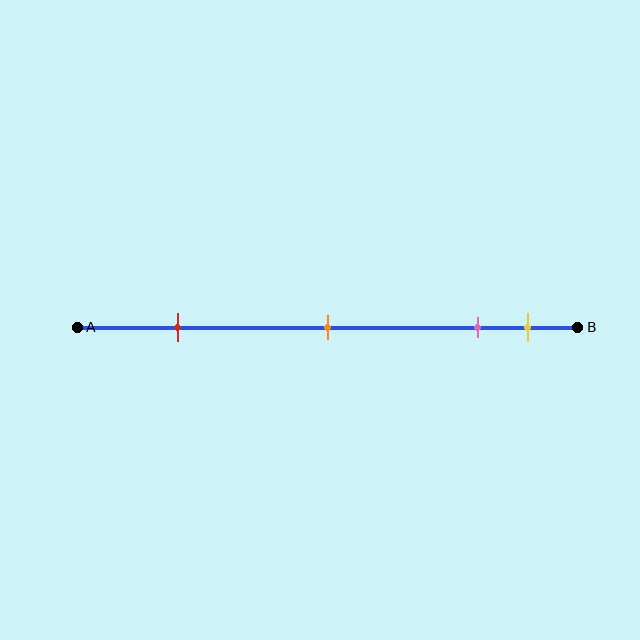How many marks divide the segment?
There are 4 marks dividing the segment.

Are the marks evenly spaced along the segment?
No, the marks are not evenly spaced.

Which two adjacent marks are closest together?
The pink and yellow marks are the closest adjacent pair.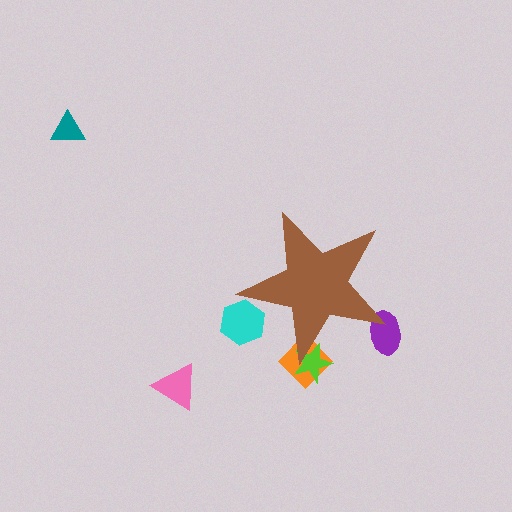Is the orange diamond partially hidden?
Yes, the orange diamond is partially hidden behind the brown star.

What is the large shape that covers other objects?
A brown star.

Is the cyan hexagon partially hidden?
Yes, the cyan hexagon is partially hidden behind the brown star.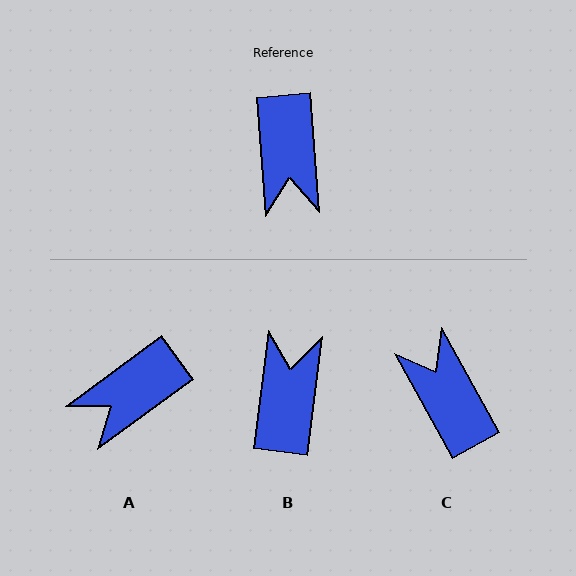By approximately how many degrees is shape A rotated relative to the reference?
Approximately 58 degrees clockwise.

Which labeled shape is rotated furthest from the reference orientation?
B, about 168 degrees away.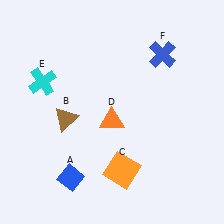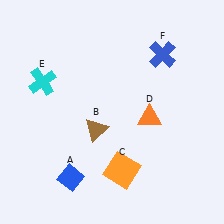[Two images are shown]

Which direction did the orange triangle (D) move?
The orange triangle (D) moved right.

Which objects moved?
The objects that moved are: the brown triangle (B), the orange triangle (D).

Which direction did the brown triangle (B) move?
The brown triangle (B) moved right.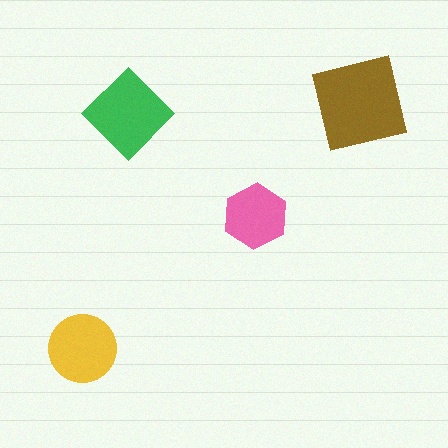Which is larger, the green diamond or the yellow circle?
The green diamond.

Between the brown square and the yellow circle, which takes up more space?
The brown square.